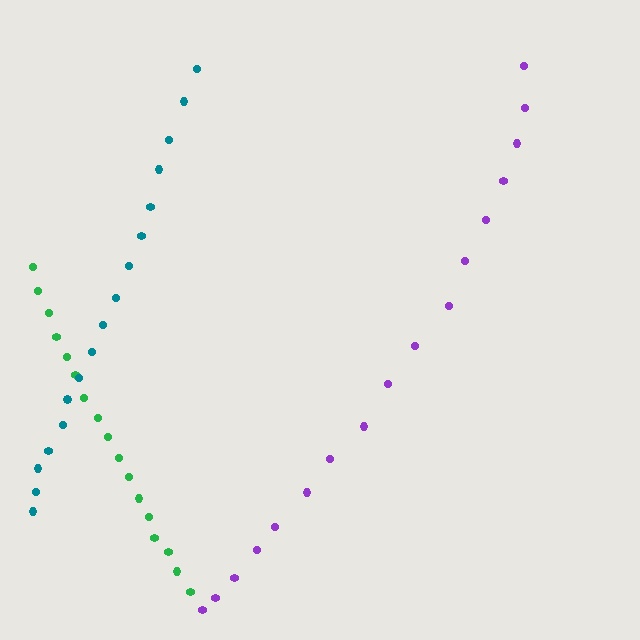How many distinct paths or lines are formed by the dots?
There are 3 distinct paths.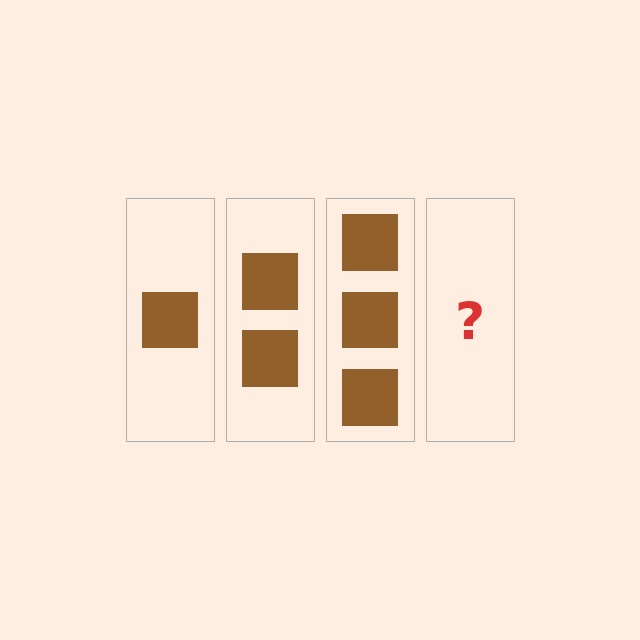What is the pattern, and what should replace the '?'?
The pattern is that each step adds one more square. The '?' should be 4 squares.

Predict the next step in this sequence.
The next step is 4 squares.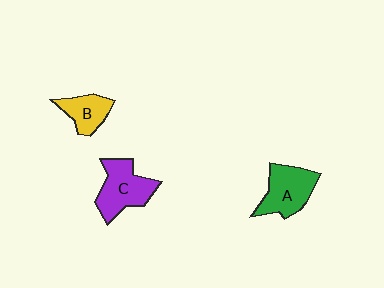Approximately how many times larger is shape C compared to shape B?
Approximately 1.6 times.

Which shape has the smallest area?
Shape B (yellow).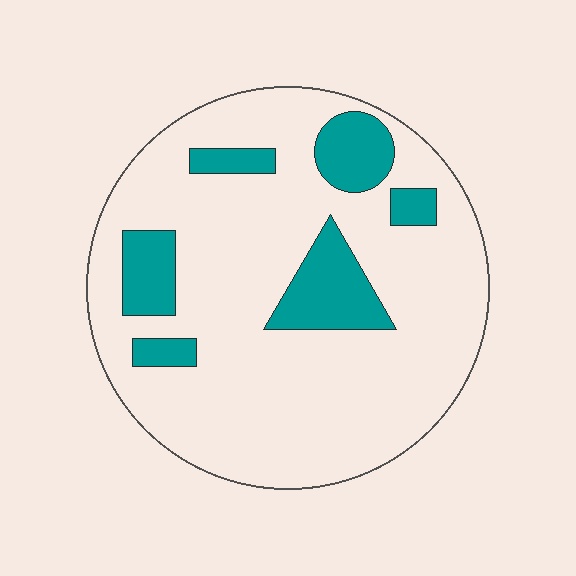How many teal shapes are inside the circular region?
6.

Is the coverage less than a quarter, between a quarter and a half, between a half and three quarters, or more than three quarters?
Less than a quarter.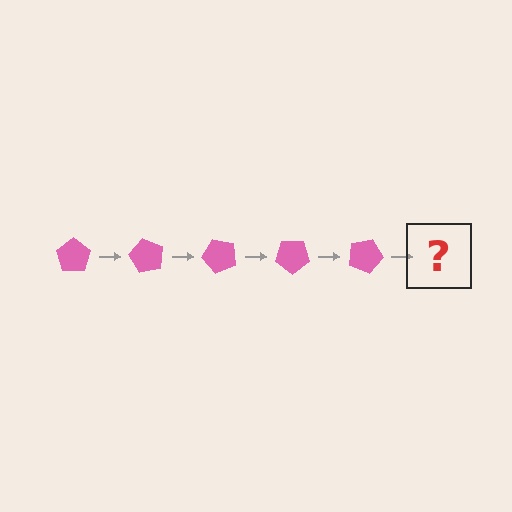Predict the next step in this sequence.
The next step is a pink pentagon rotated 300 degrees.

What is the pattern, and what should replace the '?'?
The pattern is that the pentagon rotates 60 degrees each step. The '?' should be a pink pentagon rotated 300 degrees.